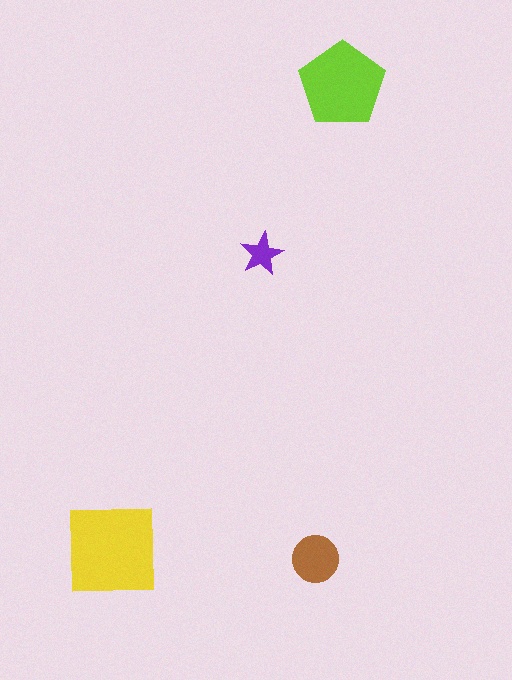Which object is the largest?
The yellow square.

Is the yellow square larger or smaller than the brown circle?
Larger.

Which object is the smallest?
The purple star.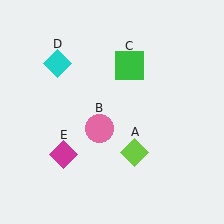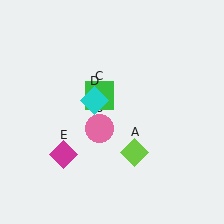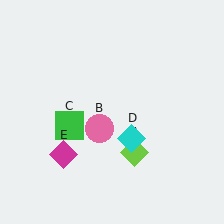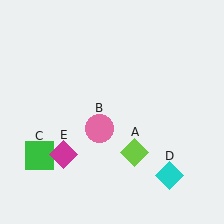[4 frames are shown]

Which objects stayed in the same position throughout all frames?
Lime diamond (object A) and pink circle (object B) and magenta diamond (object E) remained stationary.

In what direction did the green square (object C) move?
The green square (object C) moved down and to the left.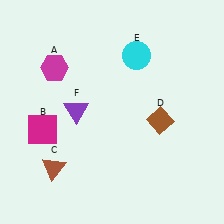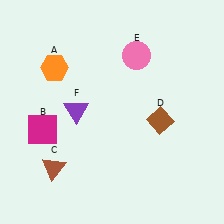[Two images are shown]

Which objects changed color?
A changed from magenta to orange. E changed from cyan to pink.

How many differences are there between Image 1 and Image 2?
There are 2 differences between the two images.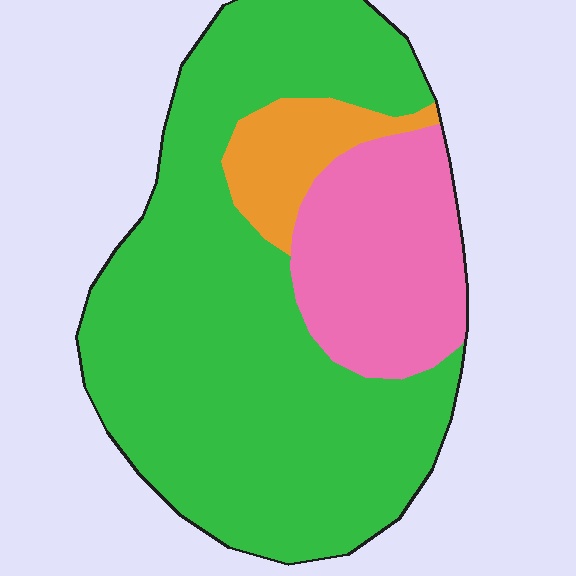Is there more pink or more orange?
Pink.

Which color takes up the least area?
Orange, at roughly 10%.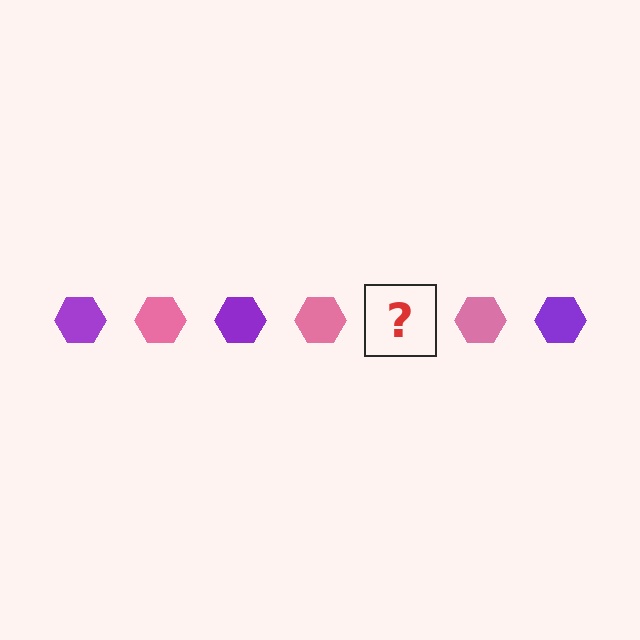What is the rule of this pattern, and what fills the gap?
The rule is that the pattern cycles through purple, pink hexagons. The gap should be filled with a purple hexagon.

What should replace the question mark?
The question mark should be replaced with a purple hexagon.